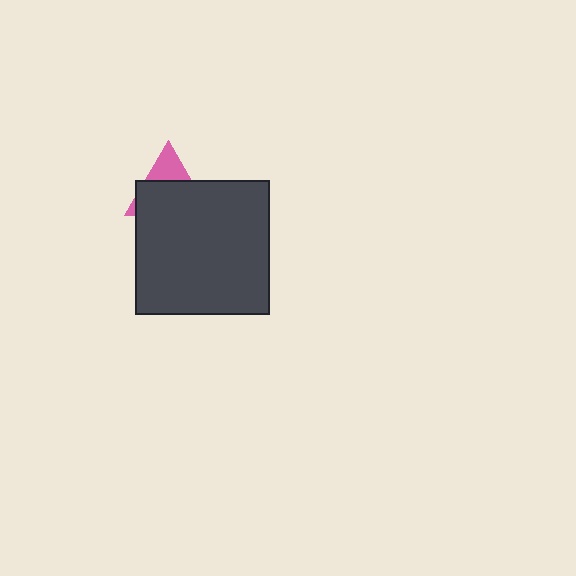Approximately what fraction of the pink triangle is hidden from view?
Roughly 69% of the pink triangle is hidden behind the dark gray square.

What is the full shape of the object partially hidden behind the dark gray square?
The partially hidden object is a pink triangle.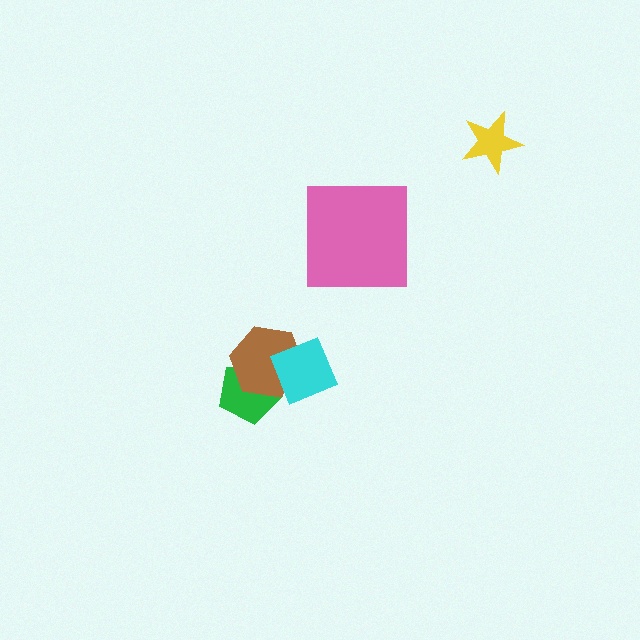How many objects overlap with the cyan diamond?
2 objects overlap with the cyan diamond.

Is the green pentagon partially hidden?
Yes, it is partially covered by another shape.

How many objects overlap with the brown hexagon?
2 objects overlap with the brown hexagon.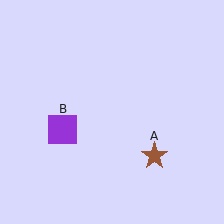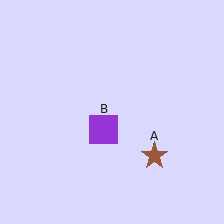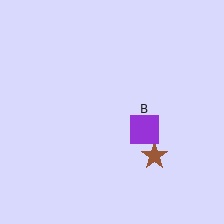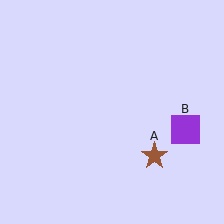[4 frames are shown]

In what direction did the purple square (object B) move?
The purple square (object B) moved right.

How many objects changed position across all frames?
1 object changed position: purple square (object B).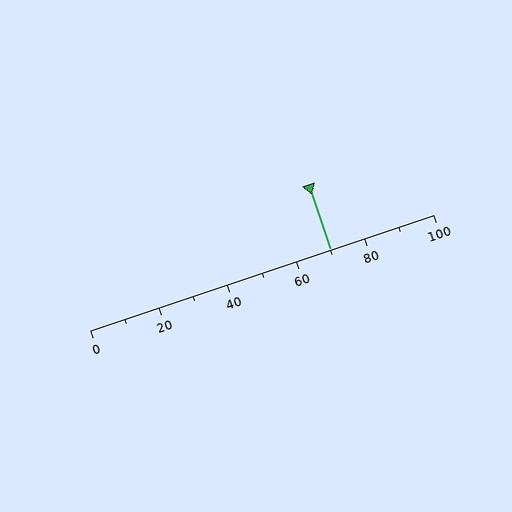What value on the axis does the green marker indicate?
The marker indicates approximately 70.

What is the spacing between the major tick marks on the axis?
The major ticks are spaced 20 apart.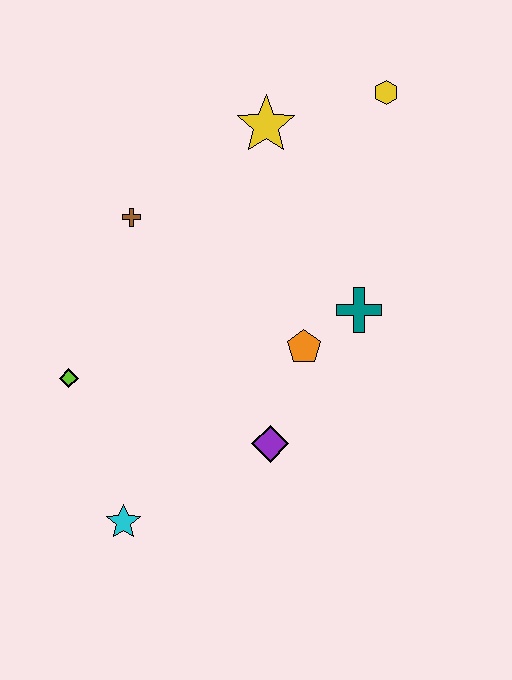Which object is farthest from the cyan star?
The yellow hexagon is farthest from the cyan star.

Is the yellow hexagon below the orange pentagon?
No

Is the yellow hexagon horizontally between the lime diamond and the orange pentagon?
No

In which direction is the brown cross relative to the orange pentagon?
The brown cross is to the left of the orange pentagon.